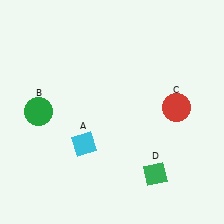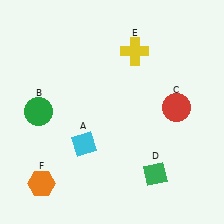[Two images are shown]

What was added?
A yellow cross (E), an orange hexagon (F) were added in Image 2.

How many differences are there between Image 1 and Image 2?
There are 2 differences between the two images.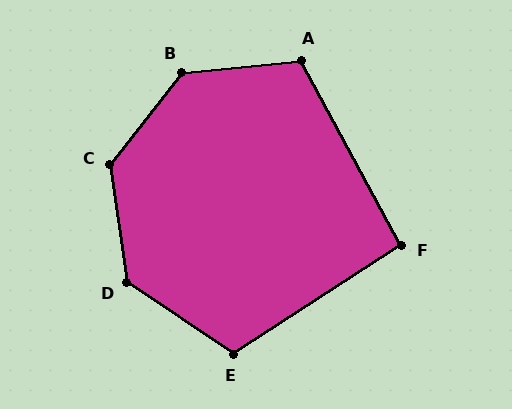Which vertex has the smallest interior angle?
F, at approximately 95 degrees.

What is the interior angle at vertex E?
Approximately 113 degrees (obtuse).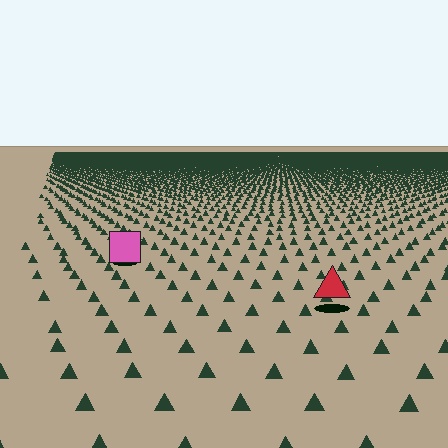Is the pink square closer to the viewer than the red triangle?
No. The red triangle is closer — you can tell from the texture gradient: the ground texture is coarser near it.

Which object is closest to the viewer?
The red triangle is closest. The texture marks near it are larger and more spread out.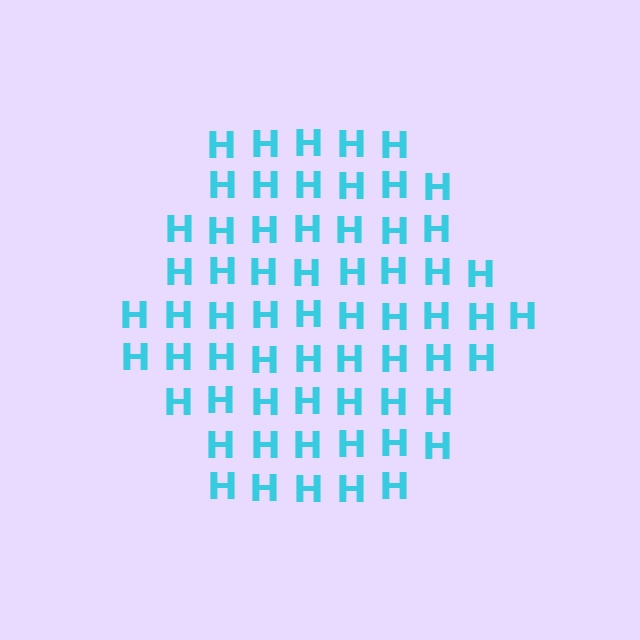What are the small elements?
The small elements are letter H's.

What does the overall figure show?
The overall figure shows a hexagon.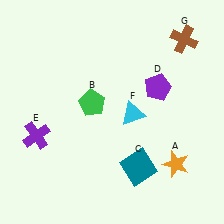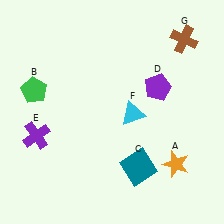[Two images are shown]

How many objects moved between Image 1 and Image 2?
1 object moved between the two images.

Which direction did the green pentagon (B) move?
The green pentagon (B) moved left.